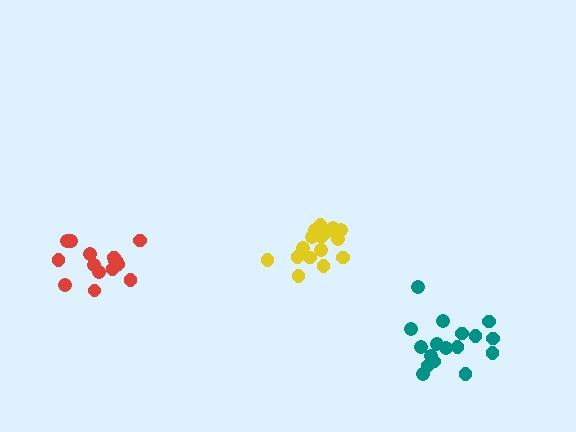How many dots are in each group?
Group 1: 17 dots, Group 2: 15 dots, Group 3: 17 dots (49 total).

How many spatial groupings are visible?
There are 3 spatial groupings.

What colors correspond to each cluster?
The clusters are colored: teal, red, yellow.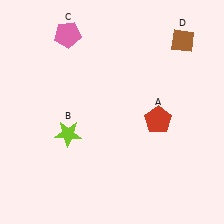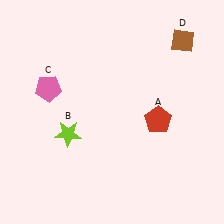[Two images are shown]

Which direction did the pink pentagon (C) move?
The pink pentagon (C) moved down.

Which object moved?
The pink pentagon (C) moved down.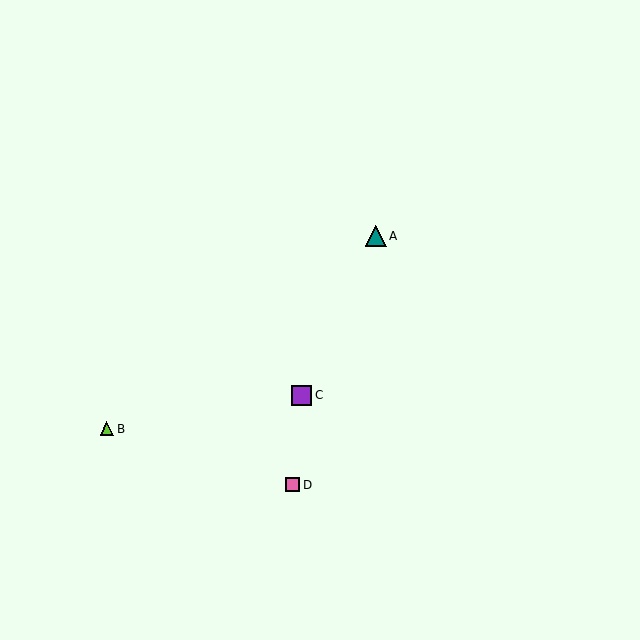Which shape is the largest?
The teal triangle (labeled A) is the largest.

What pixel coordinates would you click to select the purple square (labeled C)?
Click at (302, 395) to select the purple square C.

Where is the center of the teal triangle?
The center of the teal triangle is at (376, 236).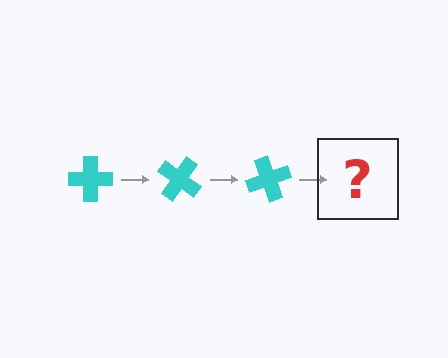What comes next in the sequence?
The next element should be a cyan cross rotated 105 degrees.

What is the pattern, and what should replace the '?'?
The pattern is that the cross rotates 35 degrees each step. The '?' should be a cyan cross rotated 105 degrees.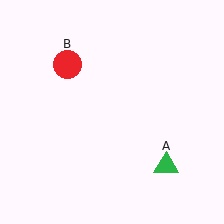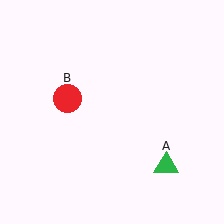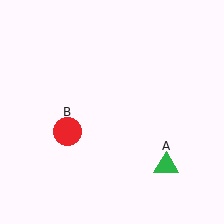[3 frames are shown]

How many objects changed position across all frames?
1 object changed position: red circle (object B).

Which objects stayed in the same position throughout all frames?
Green triangle (object A) remained stationary.